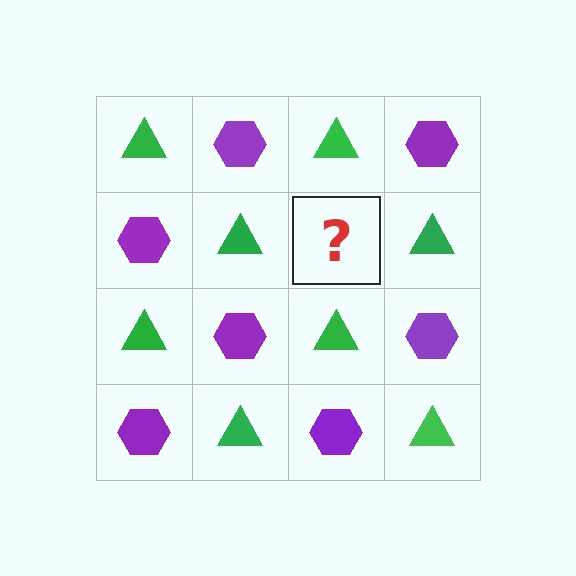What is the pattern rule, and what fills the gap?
The rule is that it alternates green triangle and purple hexagon in a checkerboard pattern. The gap should be filled with a purple hexagon.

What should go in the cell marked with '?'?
The missing cell should contain a purple hexagon.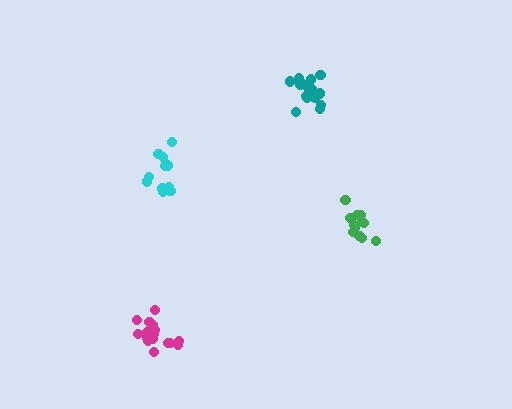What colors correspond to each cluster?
The clusters are colored: teal, green, cyan, magenta.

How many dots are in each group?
Group 1: 17 dots, Group 2: 12 dots, Group 3: 12 dots, Group 4: 16 dots (57 total).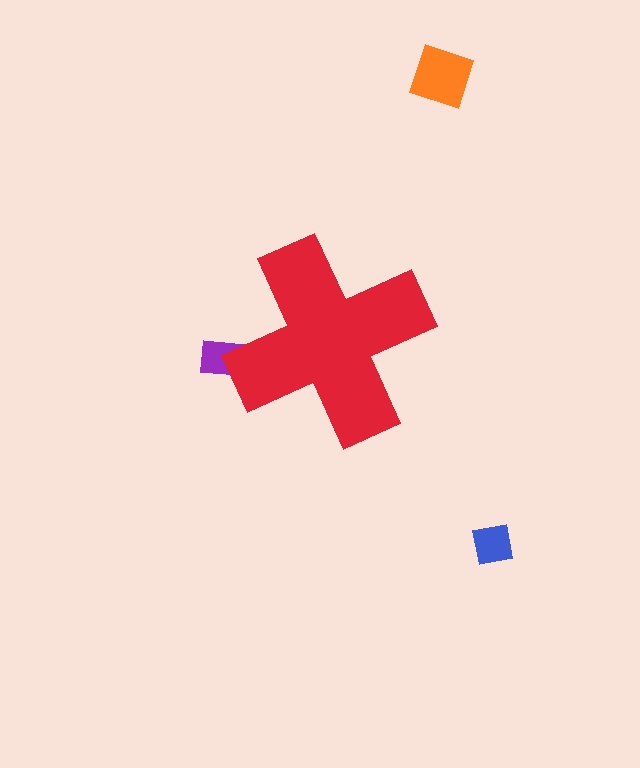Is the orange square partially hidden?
No, the orange square is fully visible.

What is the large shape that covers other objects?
A red cross.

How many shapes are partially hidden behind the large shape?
1 shape is partially hidden.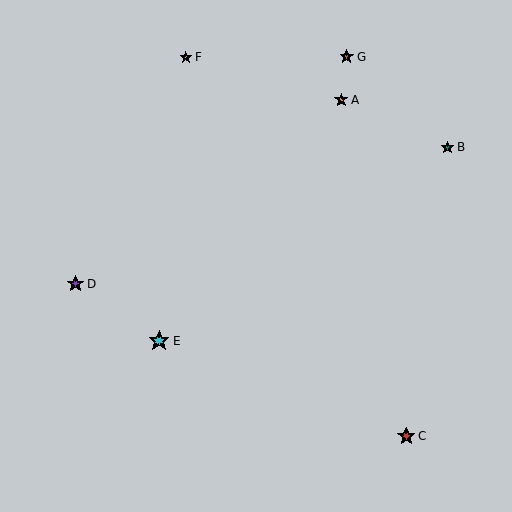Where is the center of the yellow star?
The center of the yellow star is at (186, 57).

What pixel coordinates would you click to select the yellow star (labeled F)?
Click at (186, 57) to select the yellow star F.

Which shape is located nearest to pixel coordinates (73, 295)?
The purple star (labeled D) at (76, 284) is nearest to that location.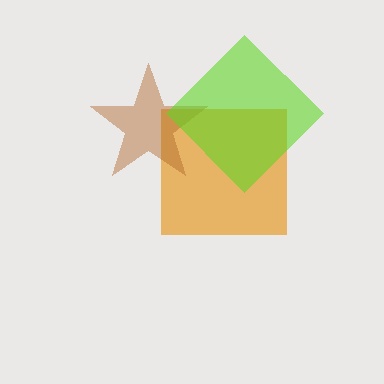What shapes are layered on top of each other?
The layered shapes are: an orange square, a brown star, a lime diamond.